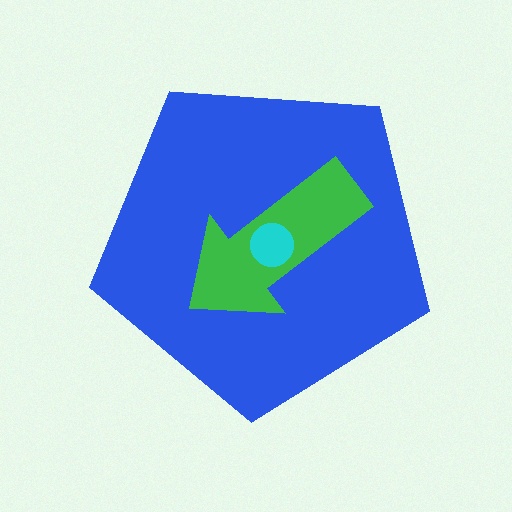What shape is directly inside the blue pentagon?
The green arrow.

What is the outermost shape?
The blue pentagon.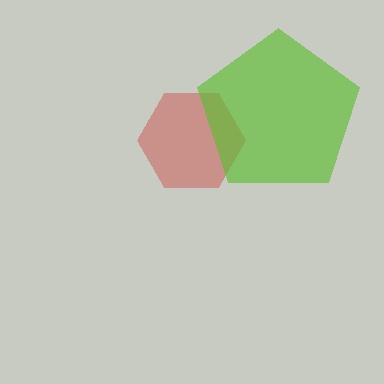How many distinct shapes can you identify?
There are 2 distinct shapes: a red hexagon, a lime pentagon.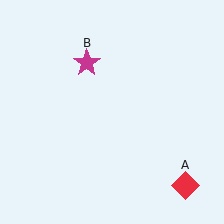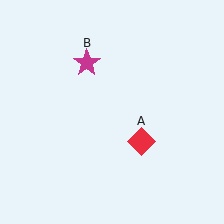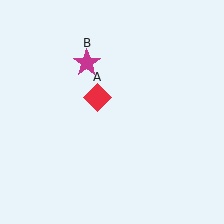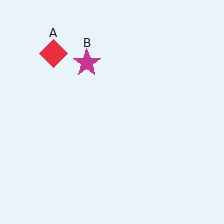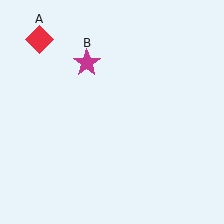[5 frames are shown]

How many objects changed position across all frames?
1 object changed position: red diamond (object A).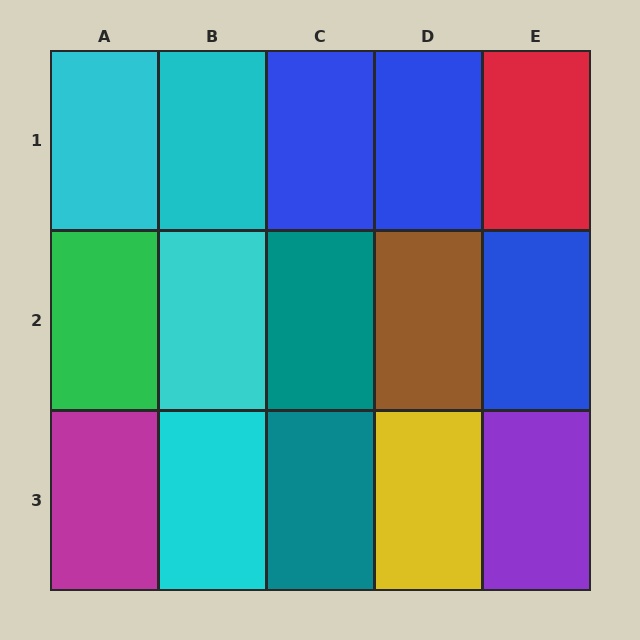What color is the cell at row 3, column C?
Teal.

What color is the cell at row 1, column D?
Blue.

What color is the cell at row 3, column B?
Cyan.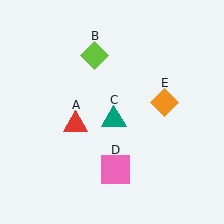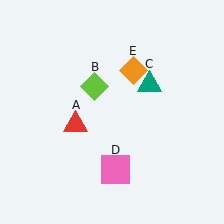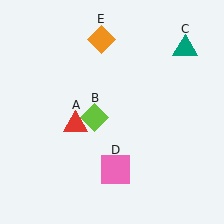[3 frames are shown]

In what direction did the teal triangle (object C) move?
The teal triangle (object C) moved up and to the right.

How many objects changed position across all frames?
3 objects changed position: lime diamond (object B), teal triangle (object C), orange diamond (object E).